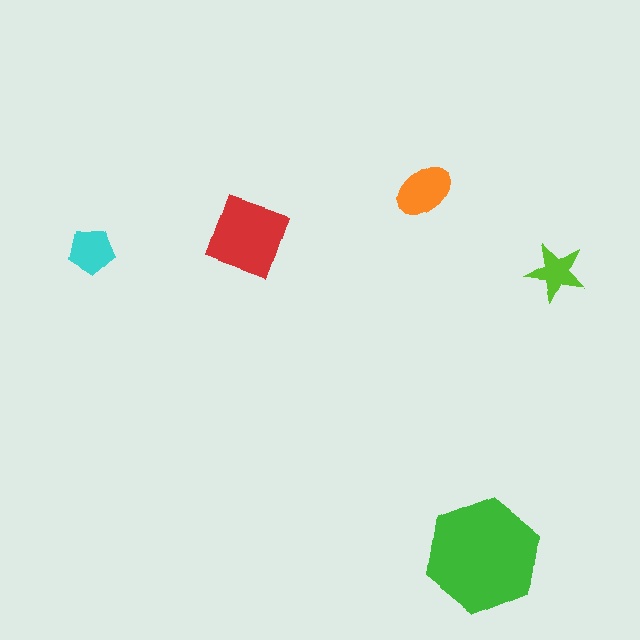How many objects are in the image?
There are 5 objects in the image.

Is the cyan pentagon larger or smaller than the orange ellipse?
Smaller.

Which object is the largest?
The green hexagon.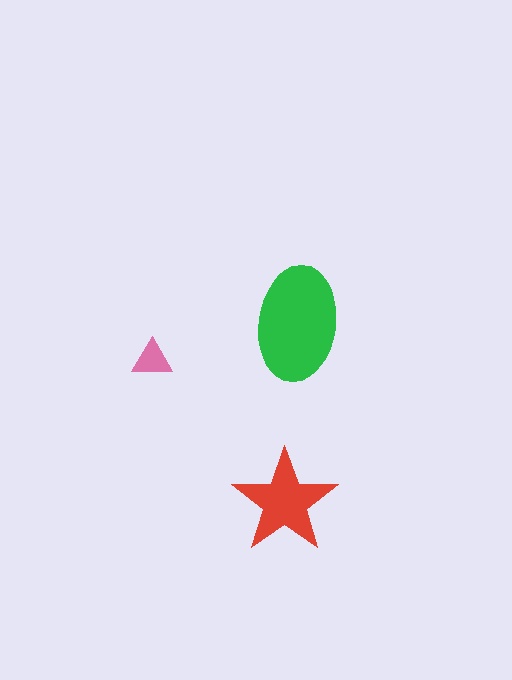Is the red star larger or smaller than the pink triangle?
Larger.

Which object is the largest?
The green ellipse.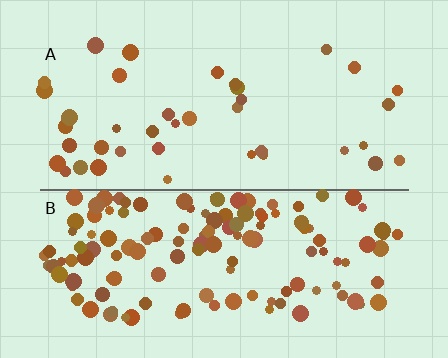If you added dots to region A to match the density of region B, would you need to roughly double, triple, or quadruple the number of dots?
Approximately triple.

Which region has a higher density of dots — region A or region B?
B (the bottom).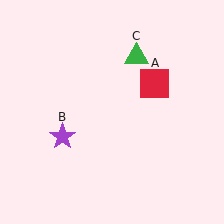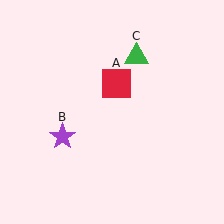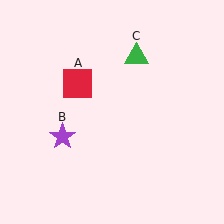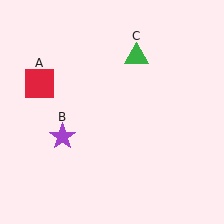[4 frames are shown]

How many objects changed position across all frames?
1 object changed position: red square (object A).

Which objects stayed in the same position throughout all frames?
Purple star (object B) and green triangle (object C) remained stationary.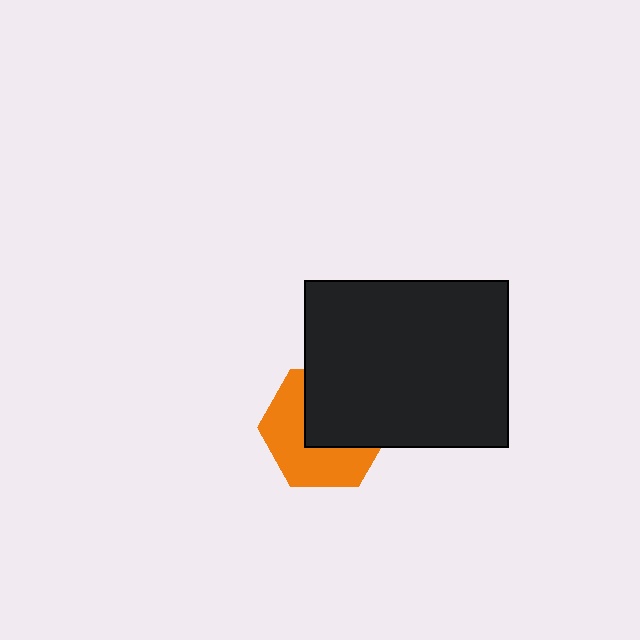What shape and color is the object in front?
The object in front is a black rectangle.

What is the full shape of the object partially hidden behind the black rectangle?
The partially hidden object is an orange hexagon.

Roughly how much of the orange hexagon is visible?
About half of it is visible (roughly 51%).